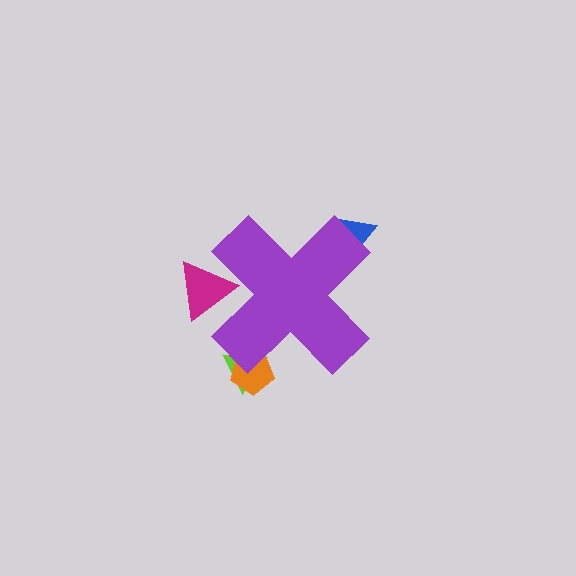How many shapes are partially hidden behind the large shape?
4 shapes are partially hidden.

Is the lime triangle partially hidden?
Yes, the lime triangle is partially hidden behind the purple cross.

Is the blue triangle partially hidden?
Yes, the blue triangle is partially hidden behind the purple cross.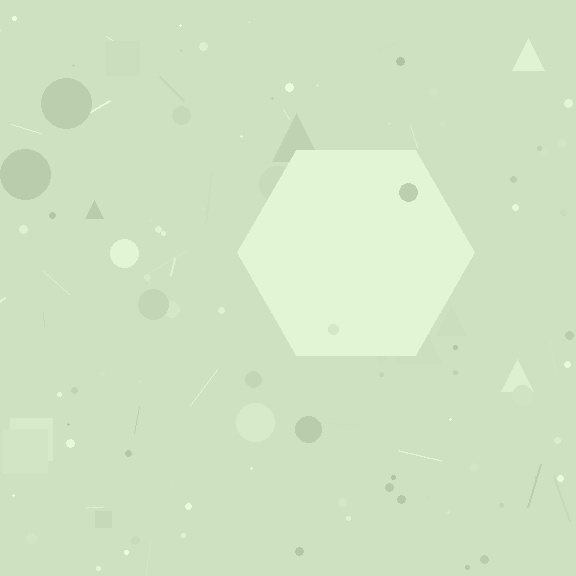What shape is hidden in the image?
A hexagon is hidden in the image.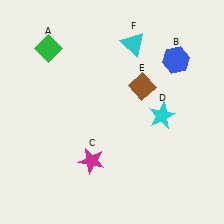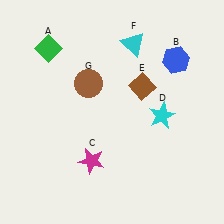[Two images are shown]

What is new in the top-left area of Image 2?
A brown circle (G) was added in the top-left area of Image 2.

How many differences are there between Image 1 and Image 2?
There is 1 difference between the two images.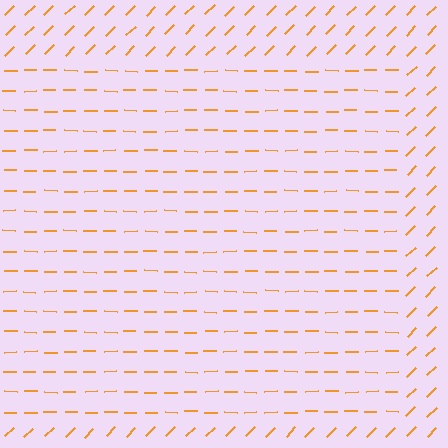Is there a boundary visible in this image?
Yes, there is a texture boundary formed by a change in line orientation.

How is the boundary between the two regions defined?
The boundary is defined purely by a change in line orientation (approximately 45 degrees difference). All lines are the same color and thickness.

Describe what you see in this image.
The image is filled with small orange line segments. A rectangle region in the image has lines oriented differently from the surrounding lines, creating a visible texture boundary.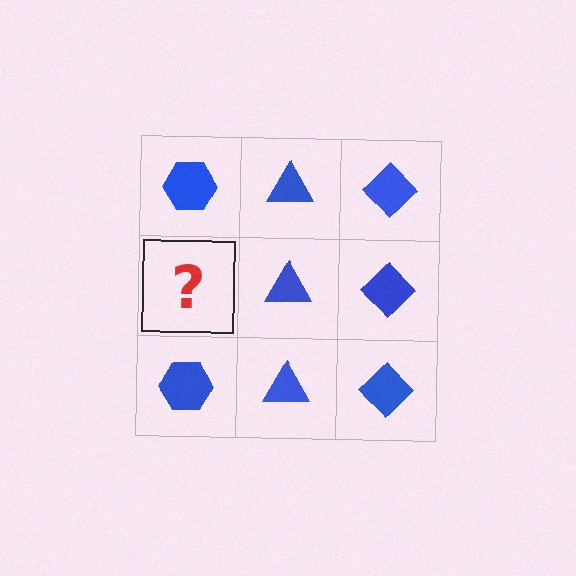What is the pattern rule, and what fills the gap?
The rule is that each column has a consistent shape. The gap should be filled with a blue hexagon.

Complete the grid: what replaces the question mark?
The question mark should be replaced with a blue hexagon.